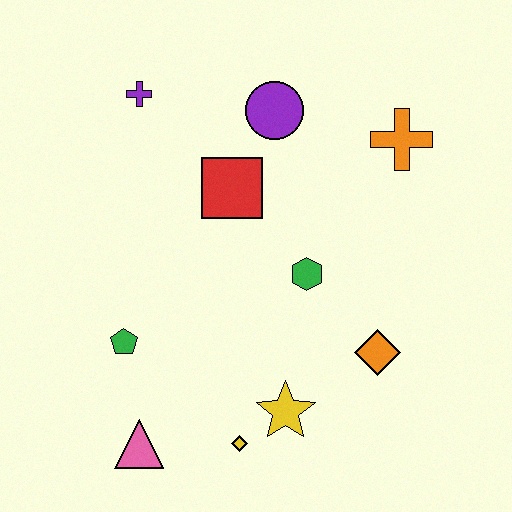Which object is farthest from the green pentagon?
The orange cross is farthest from the green pentagon.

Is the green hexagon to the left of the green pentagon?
No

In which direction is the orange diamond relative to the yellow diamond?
The orange diamond is to the right of the yellow diamond.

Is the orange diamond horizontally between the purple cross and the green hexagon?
No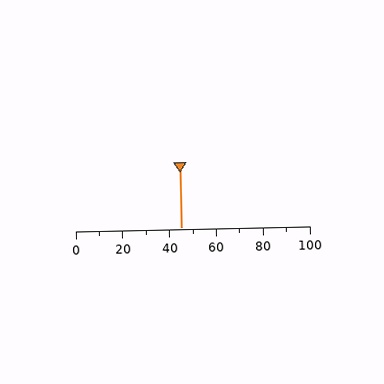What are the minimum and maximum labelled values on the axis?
The axis runs from 0 to 100.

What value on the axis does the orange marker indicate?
The marker indicates approximately 45.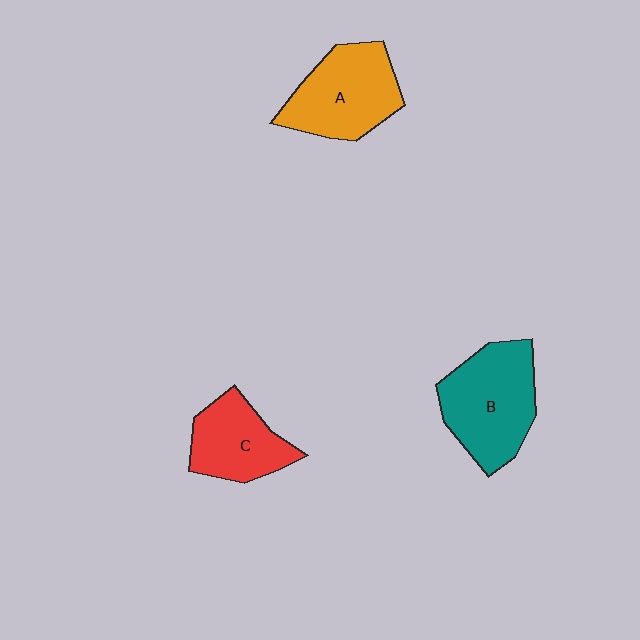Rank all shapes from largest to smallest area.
From largest to smallest: B (teal), A (orange), C (red).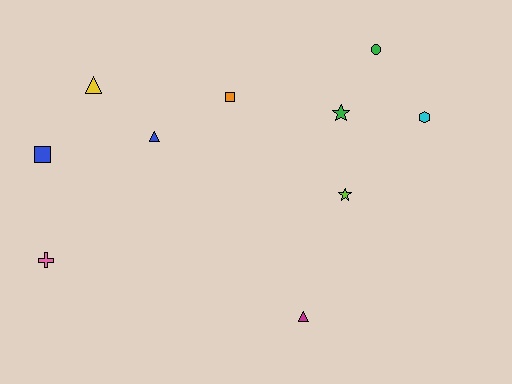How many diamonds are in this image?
There are no diamonds.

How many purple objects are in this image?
There are no purple objects.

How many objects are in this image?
There are 10 objects.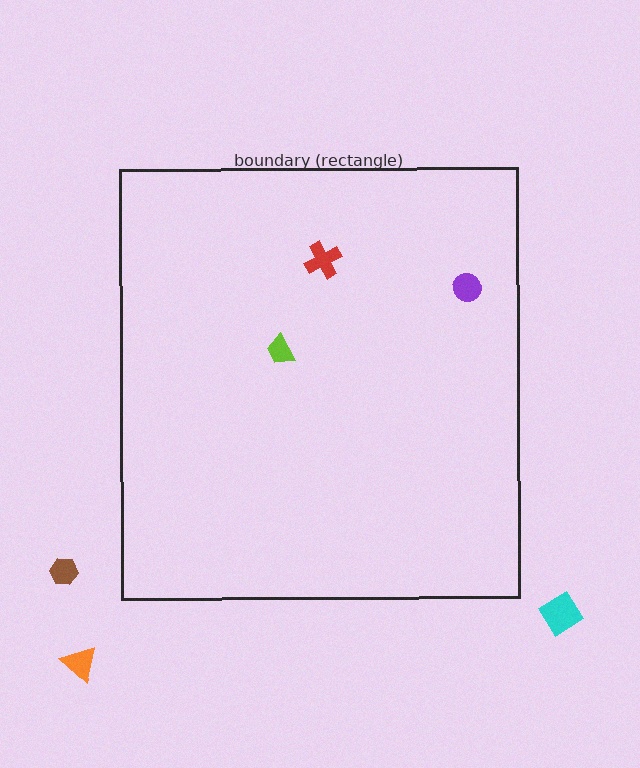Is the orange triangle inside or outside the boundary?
Outside.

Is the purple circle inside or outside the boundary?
Inside.